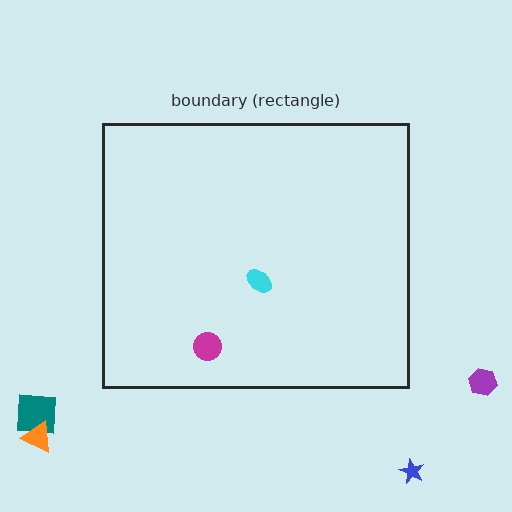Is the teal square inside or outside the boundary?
Outside.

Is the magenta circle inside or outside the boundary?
Inside.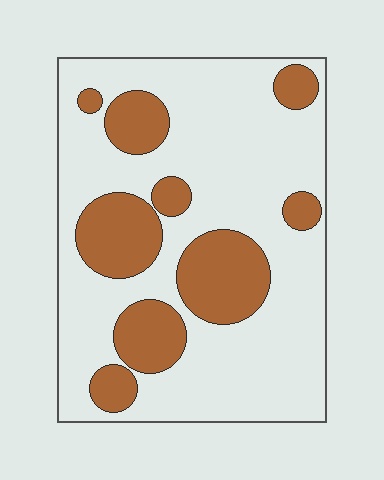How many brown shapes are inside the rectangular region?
9.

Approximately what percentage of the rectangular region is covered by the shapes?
Approximately 30%.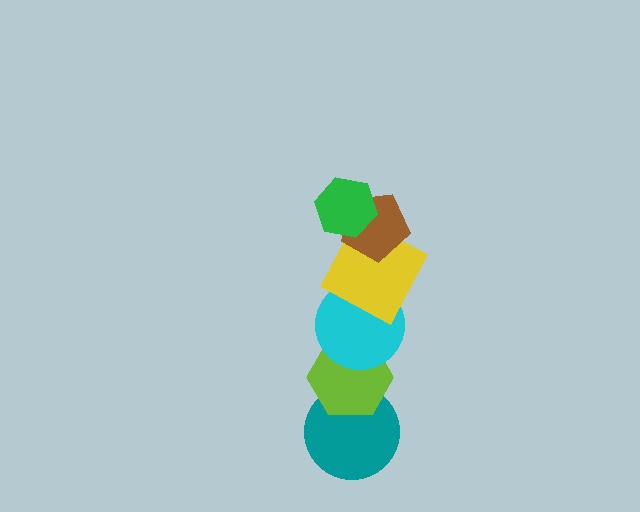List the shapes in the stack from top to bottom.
From top to bottom: the green hexagon, the brown pentagon, the yellow square, the cyan circle, the lime hexagon, the teal circle.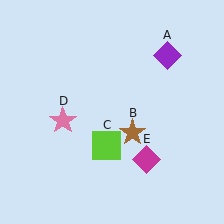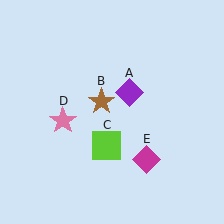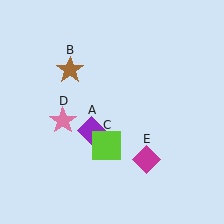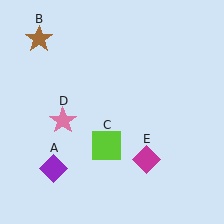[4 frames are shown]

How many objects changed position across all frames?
2 objects changed position: purple diamond (object A), brown star (object B).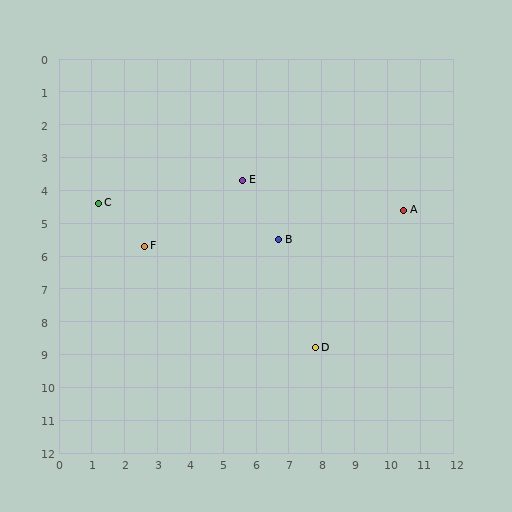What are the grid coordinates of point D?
Point D is at approximately (7.8, 8.8).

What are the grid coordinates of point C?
Point C is at approximately (1.2, 4.4).